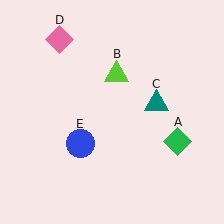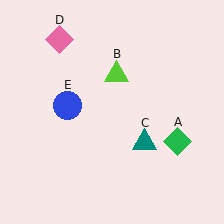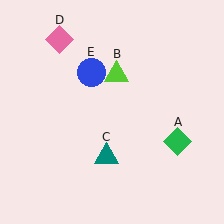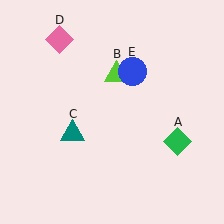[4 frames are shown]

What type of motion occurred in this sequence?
The teal triangle (object C), blue circle (object E) rotated clockwise around the center of the scene.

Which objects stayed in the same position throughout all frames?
Green diamond (object A) and lime triangle (object B) and pink diamond (object D) remained stationary.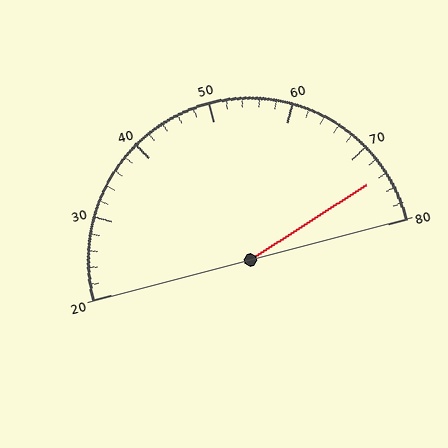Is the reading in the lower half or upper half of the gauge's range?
The reading is in the upper half of the range (20 to 80).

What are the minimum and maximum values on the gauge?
The gauge ranges from 20 to 80.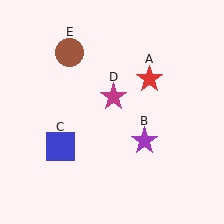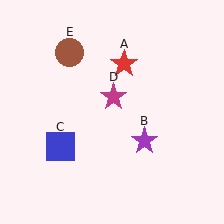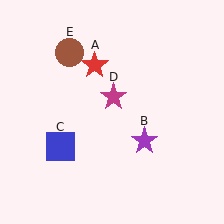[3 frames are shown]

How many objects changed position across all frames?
1 object changed position: red star (object A).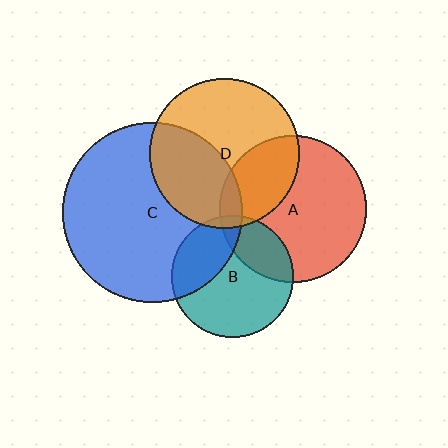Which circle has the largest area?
Circle C (blue).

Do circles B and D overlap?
Yes.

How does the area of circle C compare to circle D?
Approximately 1.4 times.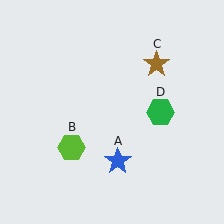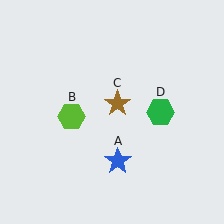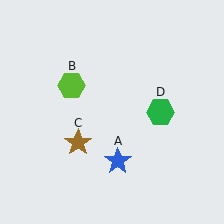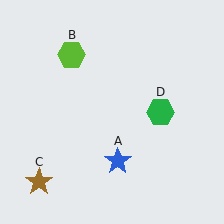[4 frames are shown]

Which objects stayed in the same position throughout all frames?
Blue star (object A) and green hexagon (object D) remained stationary.